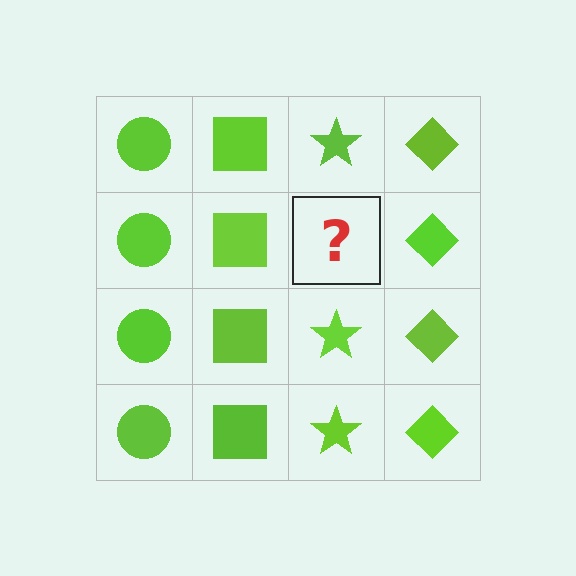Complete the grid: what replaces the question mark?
The question mark should be replaced with a lime star.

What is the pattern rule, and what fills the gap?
The rule is that each column has a consistent shape. The gap should be filled with a lime star.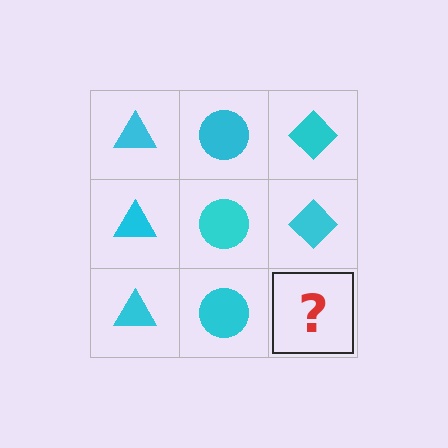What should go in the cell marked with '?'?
The missing cell should contain a cyan diamond.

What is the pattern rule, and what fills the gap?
The rule is that each column has a consistent shape. The gap should be filled with a cyan diamond.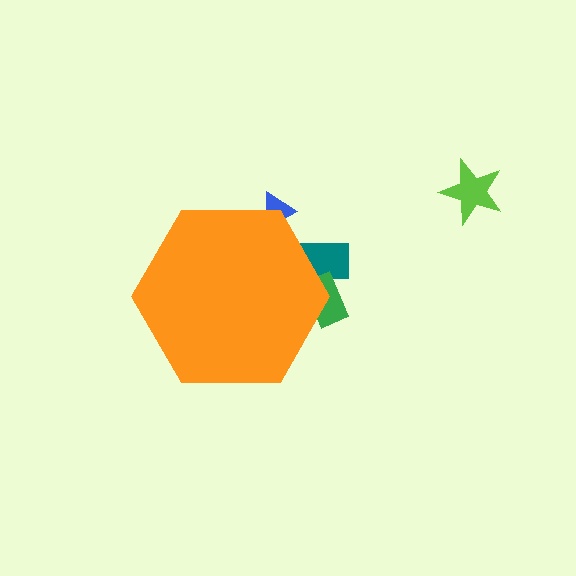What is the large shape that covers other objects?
An orange hexagon.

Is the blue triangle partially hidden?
Yes, the blue triangle is partially hidden behind the orange hexagon.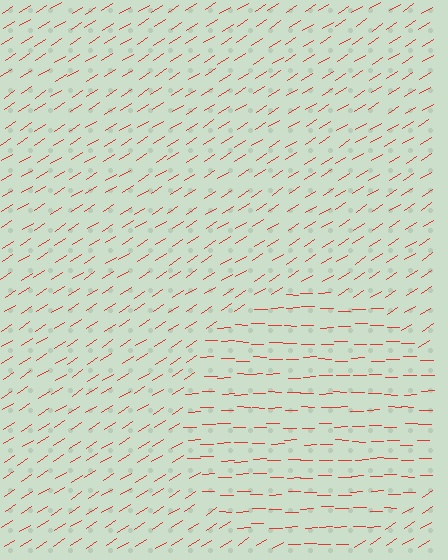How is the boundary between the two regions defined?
The boundary is defined purely by a change in line orientation (approximately 32 degrees difference). All lines are the same color and thickness.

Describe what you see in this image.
The image is filled with small red line segments. A circle region in the image has lines oriented differently from the surrounding lines, creating a visible texture boundary.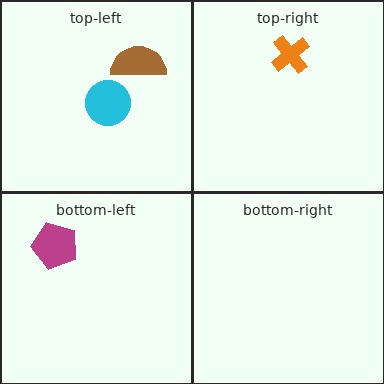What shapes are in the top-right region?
The orange cross.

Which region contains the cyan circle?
The top-left region.